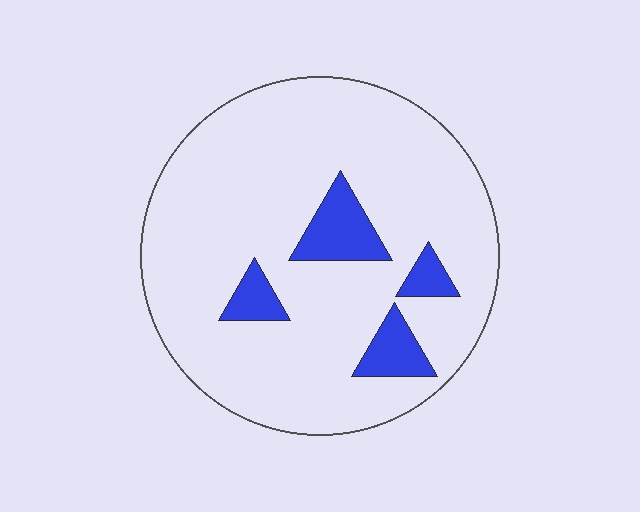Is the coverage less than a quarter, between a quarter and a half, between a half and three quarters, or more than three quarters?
Less than a quarter.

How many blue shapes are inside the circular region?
4.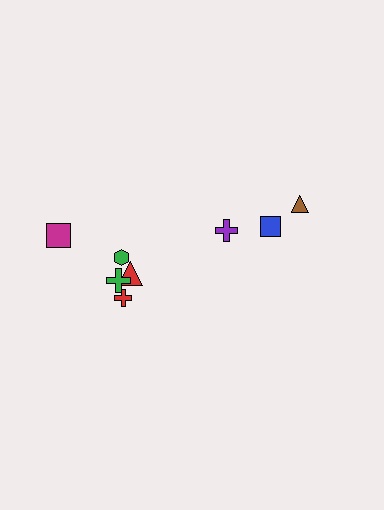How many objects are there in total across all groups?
There are 8 objects.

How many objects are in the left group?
There are 5 objects.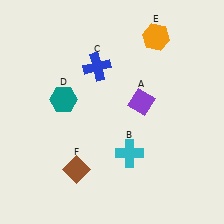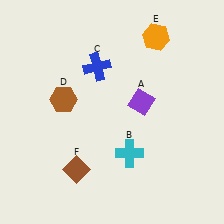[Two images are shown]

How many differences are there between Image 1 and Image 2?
There is 1 difference between the two images.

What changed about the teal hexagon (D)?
In Image 1, D is teal. In Image 2, it changed to brown.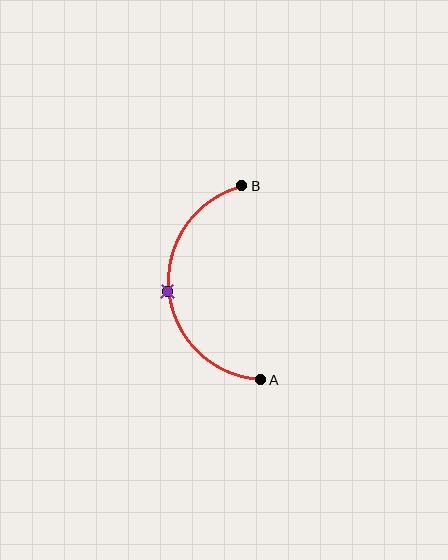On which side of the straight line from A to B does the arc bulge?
The arc bulges to the left of the straight line connecting A and B.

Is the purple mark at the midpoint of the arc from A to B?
Yes. The purple mark lies on the arc at equal arc-length from both A and B — it is the arc midpoint.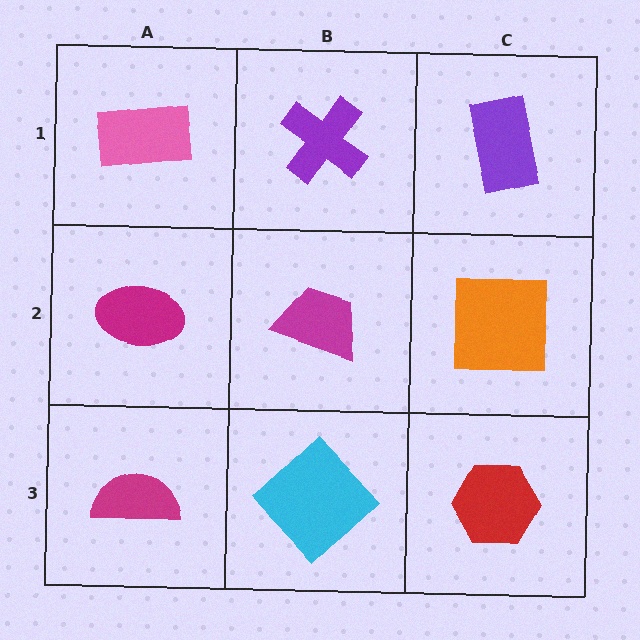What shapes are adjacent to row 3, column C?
An orange square (row 2, column C), a cyan diamond (row 3, column B).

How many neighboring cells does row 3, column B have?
3.